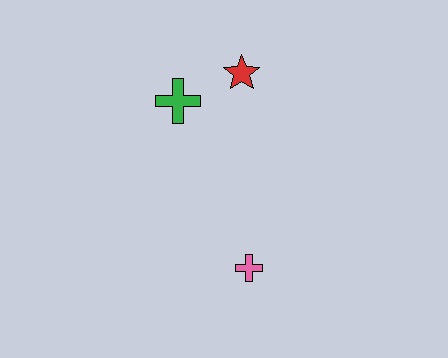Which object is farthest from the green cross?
The pink cross is farthest from the green cross.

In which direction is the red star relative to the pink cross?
The red star is above the pink cross.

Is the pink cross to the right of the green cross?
Yes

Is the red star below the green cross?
No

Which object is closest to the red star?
The green cross is closest to the red star.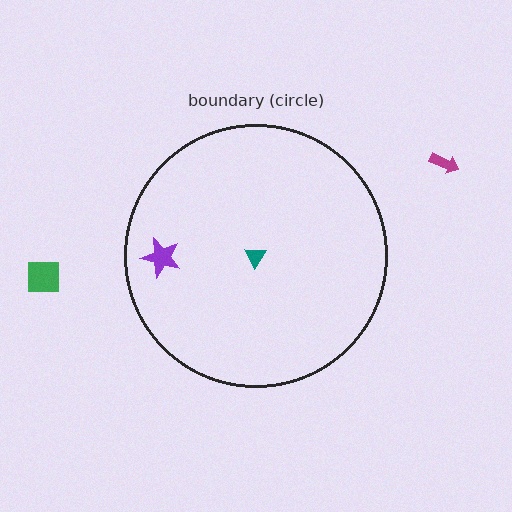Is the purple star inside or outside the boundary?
Inside.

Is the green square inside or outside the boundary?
Outside.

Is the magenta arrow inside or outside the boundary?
Outside.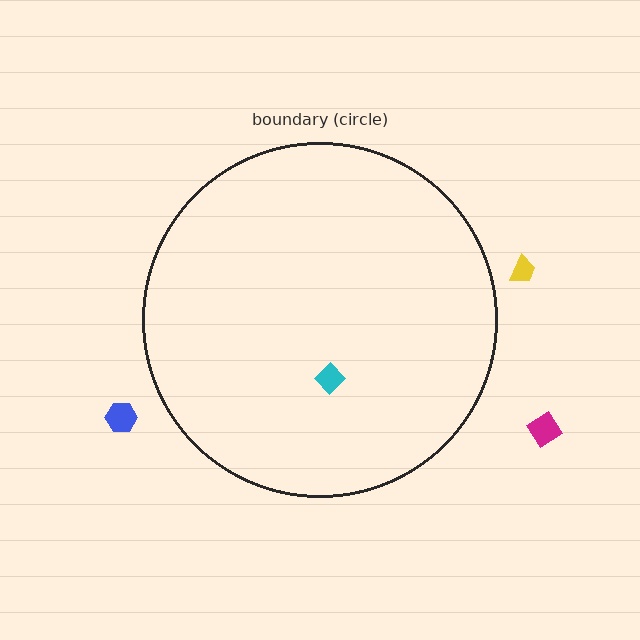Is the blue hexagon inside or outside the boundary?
Outside.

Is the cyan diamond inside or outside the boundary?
Inside.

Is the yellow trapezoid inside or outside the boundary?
Outside.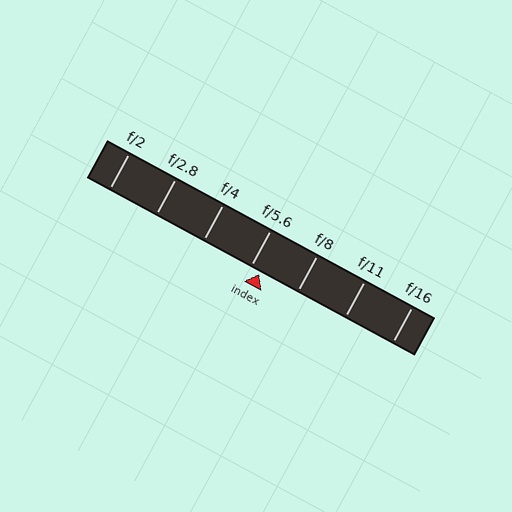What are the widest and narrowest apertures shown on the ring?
The widest aperture shown is f/2 and the narrowest is f/16.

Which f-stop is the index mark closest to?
The index mark is closest to f/5.6.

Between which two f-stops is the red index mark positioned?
The index mark is between f/5.6 and f/8.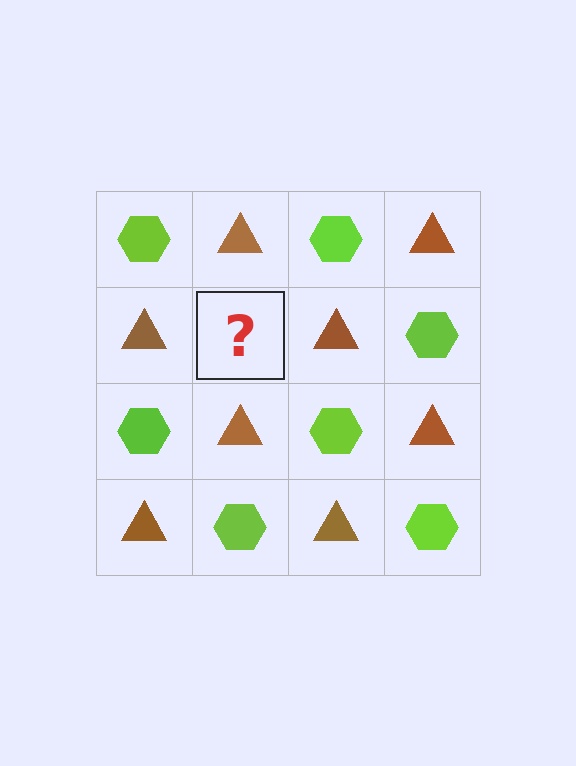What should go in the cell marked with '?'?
The missing cell should contain a lime hexagon.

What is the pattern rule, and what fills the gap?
The rule is that it alternates lime hexagon and brown triangle in a checkerboard pattern. The gap should be filled with a lime hexagon.